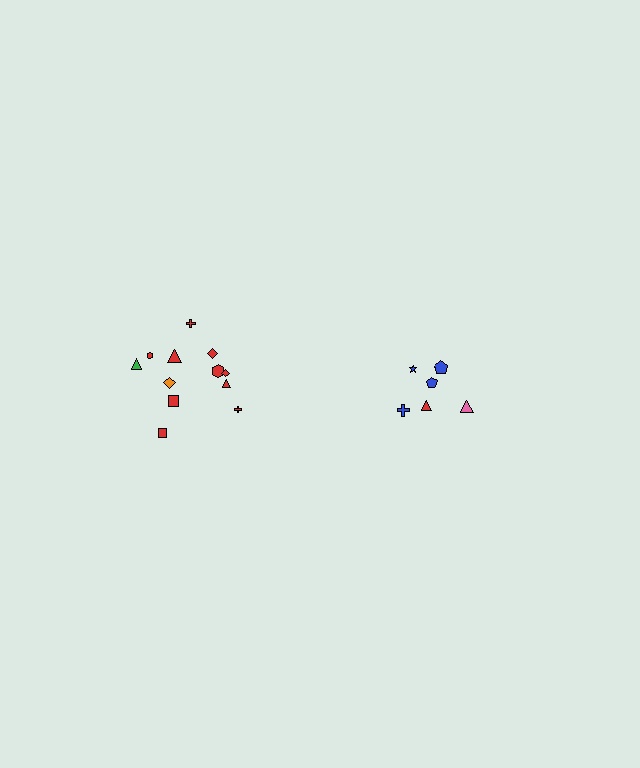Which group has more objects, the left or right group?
The left group.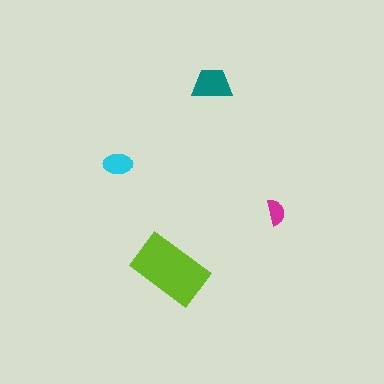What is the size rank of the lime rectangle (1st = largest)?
1st.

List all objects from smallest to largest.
The magenta semicircle, the cyan ellipse, the teal trapezoid, the lime rectangle.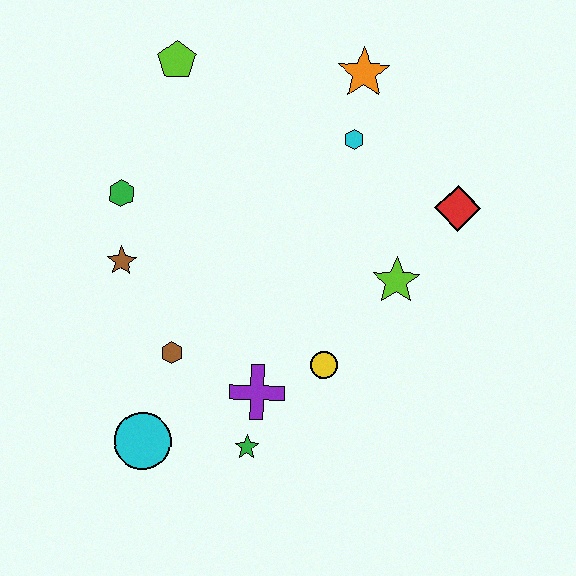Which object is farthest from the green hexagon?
The red diamond is farthest from the green hexagon.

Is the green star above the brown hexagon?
No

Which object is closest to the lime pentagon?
The green hexagon is closest to the lime pentagon.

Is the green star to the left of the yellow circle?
Yes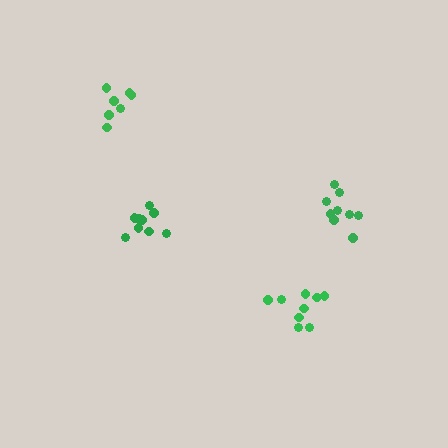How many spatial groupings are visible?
There are 4 spatial groupings.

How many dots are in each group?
Group 1: 9 dots, Group 2: 9 dots, Group 3: 9 dots, Group 4: 7 dots (34 total).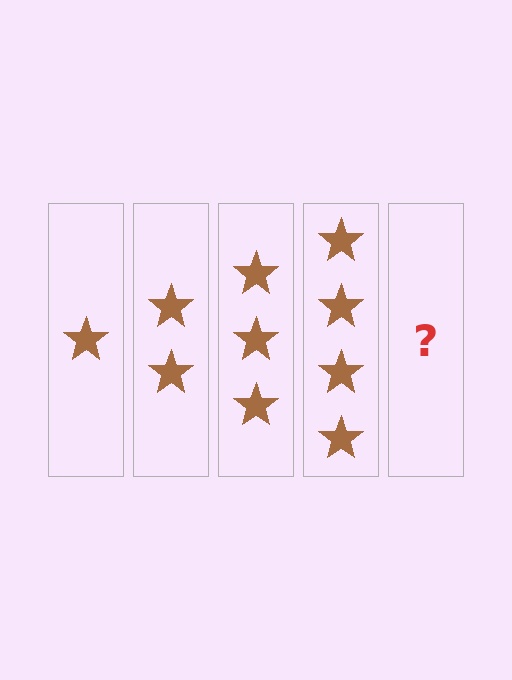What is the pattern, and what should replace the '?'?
The pattern is that each step adds one more star. The '?' should be 5 stars.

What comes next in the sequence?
The next element should be 5 stars.